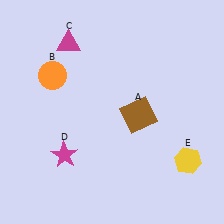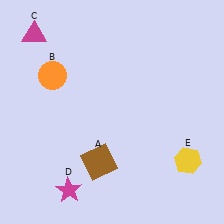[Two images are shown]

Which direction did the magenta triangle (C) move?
The magenta triangle (C) moved left.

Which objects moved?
The objects that moved are: the brown square (A), the magenta triangle (C), the magenta star (D).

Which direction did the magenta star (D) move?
The magenta star (D) moved down.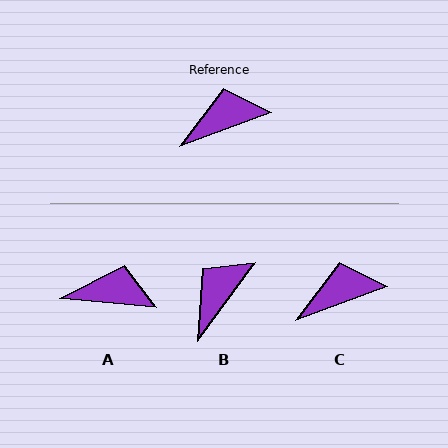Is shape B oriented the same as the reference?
No, it is off by about 34 degrees.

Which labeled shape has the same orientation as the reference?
C.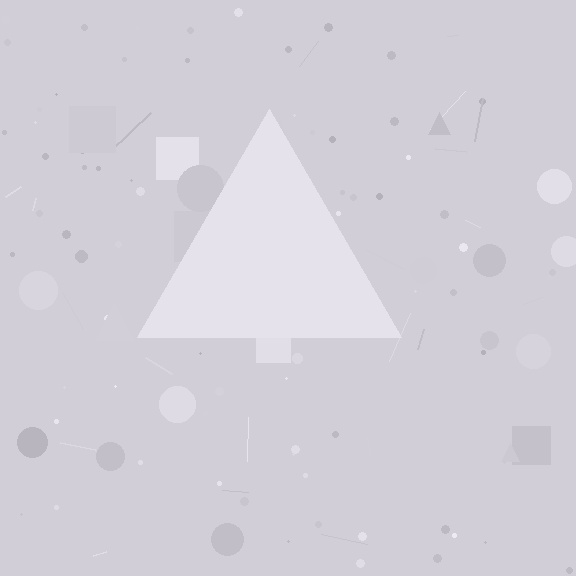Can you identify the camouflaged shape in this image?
The camouflaged shape is a triangle.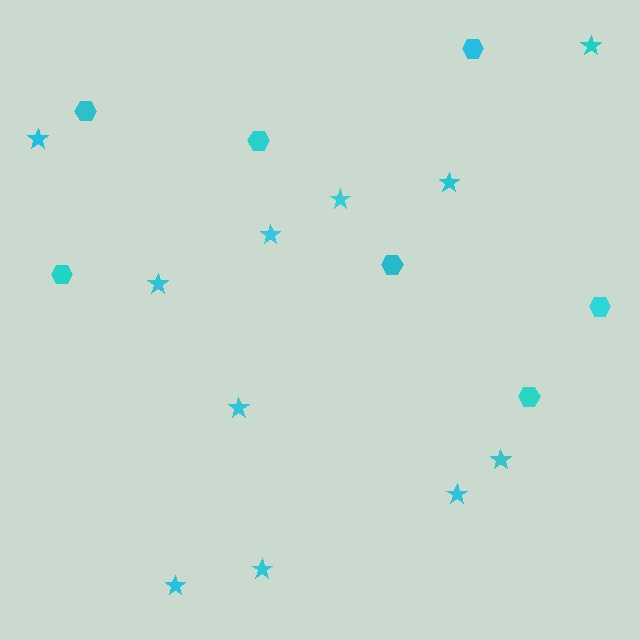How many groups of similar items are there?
There are 2 groups: one group of hexagons (7) and one group of stars (11).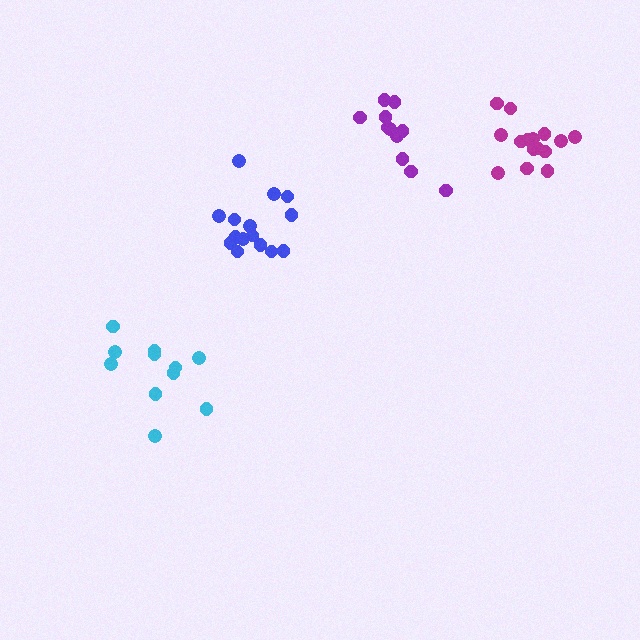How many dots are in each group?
Group 1: 11 dots, Group 2: 11 dots, Group 3: 15 dots, Group 4: 15 dots (52 total).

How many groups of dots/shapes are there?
There are 4 groups.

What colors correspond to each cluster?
The clusters are colored: cyan, purple, magenta, blue.